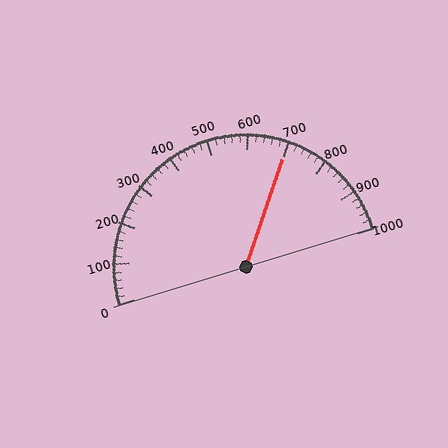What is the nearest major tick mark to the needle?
The nearest major tick mark is 700.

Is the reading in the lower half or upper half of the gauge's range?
The reading is in the upper half of the range (0 to 1000).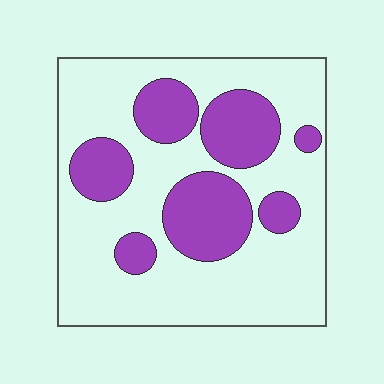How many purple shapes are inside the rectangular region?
7.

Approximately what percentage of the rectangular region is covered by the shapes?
Approximately 30%.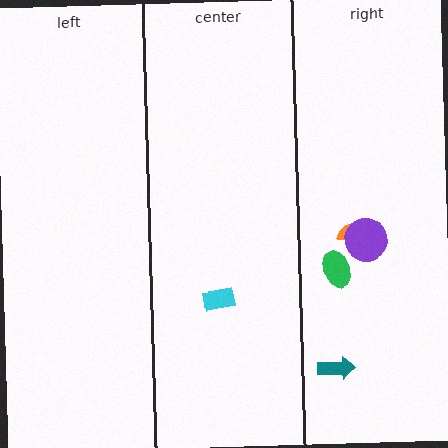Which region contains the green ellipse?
The right region.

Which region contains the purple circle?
The right region.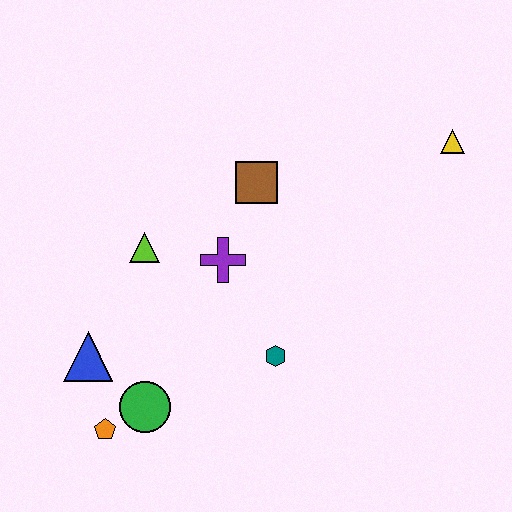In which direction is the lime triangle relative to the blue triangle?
The lime triangle is above the blue triangle.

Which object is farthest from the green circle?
The yellow triangle is farthest from the green circle.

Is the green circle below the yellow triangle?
Yes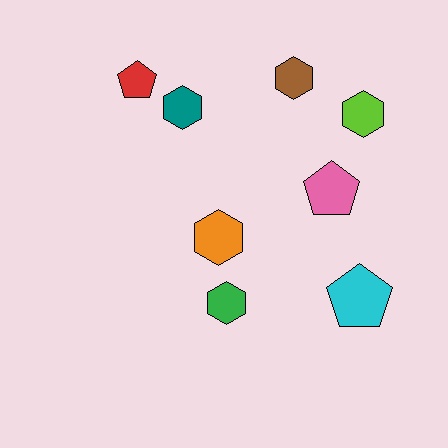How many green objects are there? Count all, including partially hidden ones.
There is 1 green object.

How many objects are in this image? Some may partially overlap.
There are 8 objects.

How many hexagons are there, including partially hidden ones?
There are 5 hexagons.